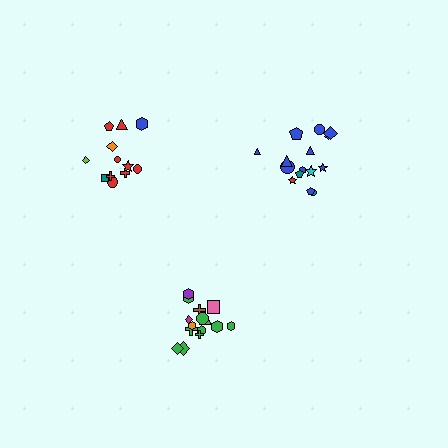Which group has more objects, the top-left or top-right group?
The top-right group.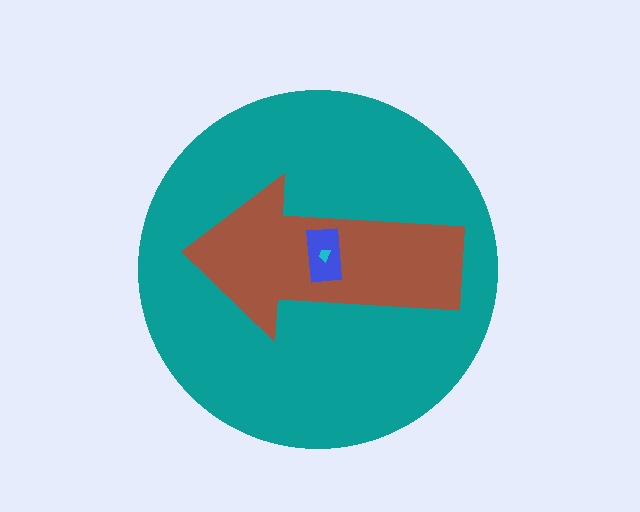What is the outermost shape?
The teal circle.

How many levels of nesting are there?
4.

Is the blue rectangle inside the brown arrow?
Yes.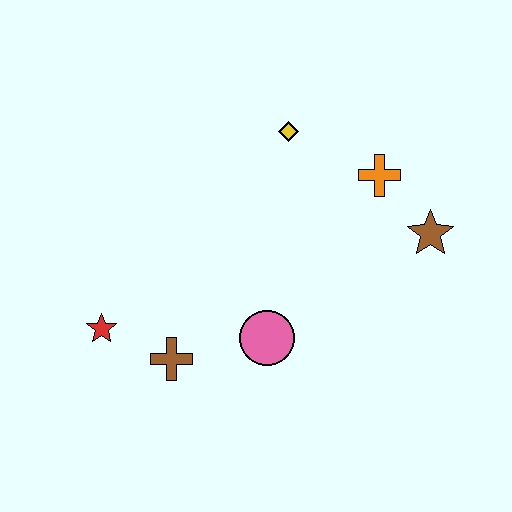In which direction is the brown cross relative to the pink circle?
The brown cross is to the left of the pink circle.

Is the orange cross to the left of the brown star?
Yes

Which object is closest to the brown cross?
The red star is closest to the brown cross.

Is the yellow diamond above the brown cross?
Yes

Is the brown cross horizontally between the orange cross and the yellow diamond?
No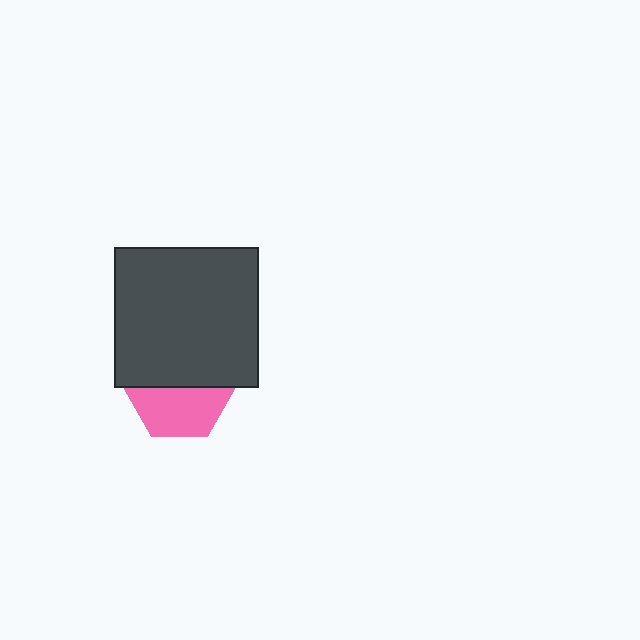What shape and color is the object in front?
The object in front is a dark gray rectangle.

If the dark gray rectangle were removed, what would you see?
You would see the complete pink hexagon.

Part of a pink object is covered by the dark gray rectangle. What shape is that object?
It is a hexagon.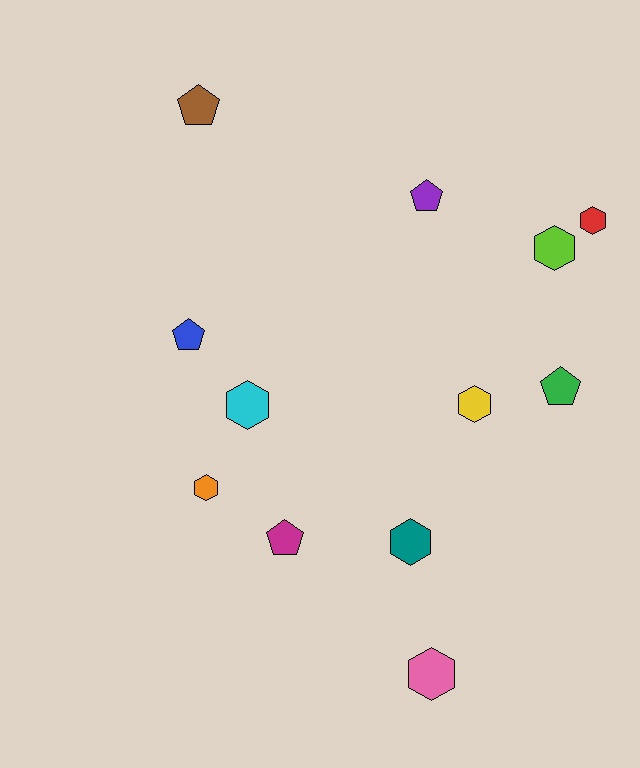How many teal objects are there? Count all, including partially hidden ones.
There is 1 teal object.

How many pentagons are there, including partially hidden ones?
There are 5 pentagons.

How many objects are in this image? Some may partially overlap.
There are 12 objects.